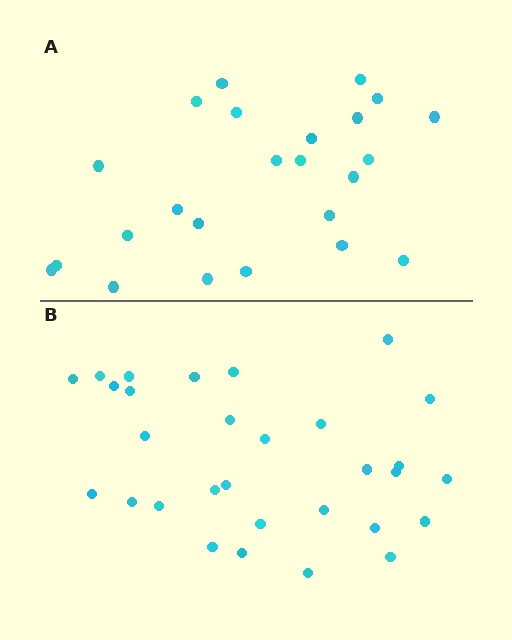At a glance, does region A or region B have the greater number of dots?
Region B (the bottom region) has more dots.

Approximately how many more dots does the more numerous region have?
Region B has about 6 more dots than region A.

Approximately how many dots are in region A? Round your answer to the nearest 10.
About 20 dots. (The exact count is 24, which rounds to 20.)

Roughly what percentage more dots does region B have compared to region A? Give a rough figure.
About 25% more.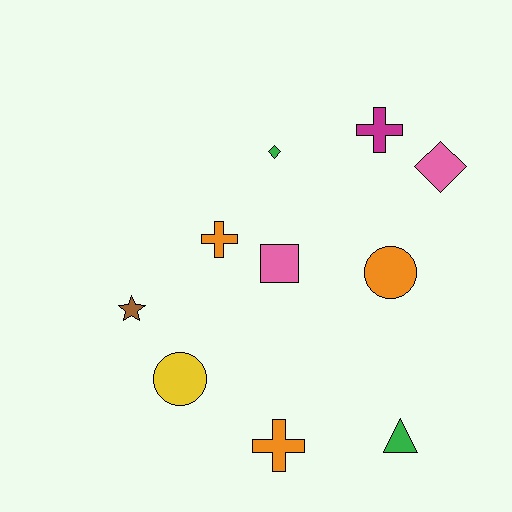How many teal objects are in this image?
There are no teal objects.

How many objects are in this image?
There are 10 objects.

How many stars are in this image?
There is 1 star.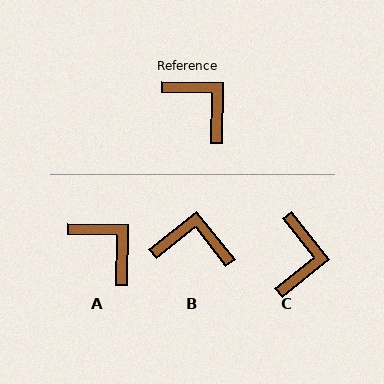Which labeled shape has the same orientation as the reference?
A.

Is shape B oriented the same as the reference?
No, it is off by about 40 degrees.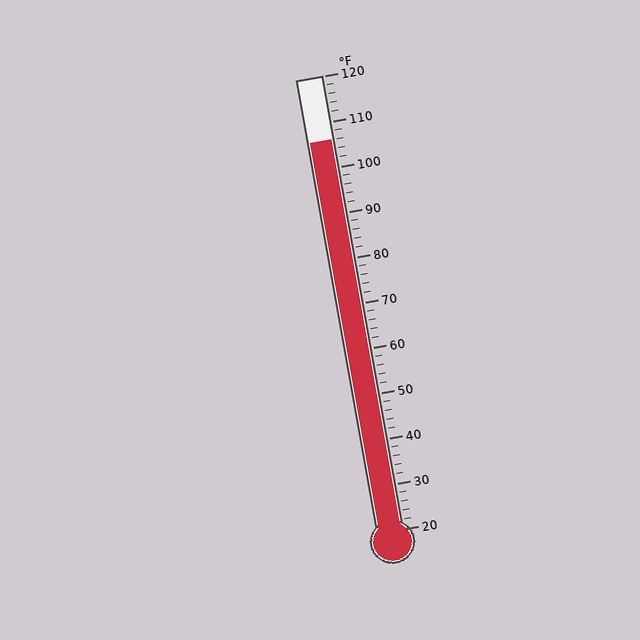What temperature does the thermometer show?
The thermometer shows approximately 106°F.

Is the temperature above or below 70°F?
The temperature is above 70°F.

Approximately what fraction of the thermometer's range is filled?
The thermometer is filled to approximately 85% of its range.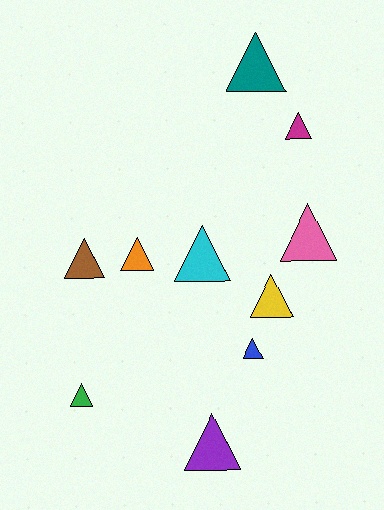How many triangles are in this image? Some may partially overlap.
There are 10 triangles.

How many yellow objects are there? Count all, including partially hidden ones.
There is 1 yellow object.